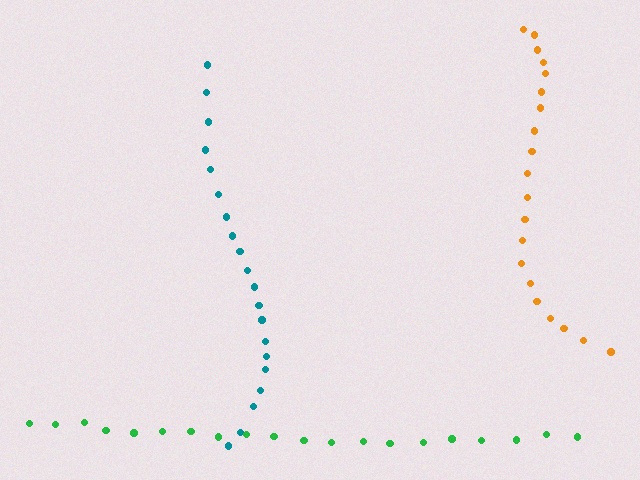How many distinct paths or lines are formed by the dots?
There are 3 distinct paths.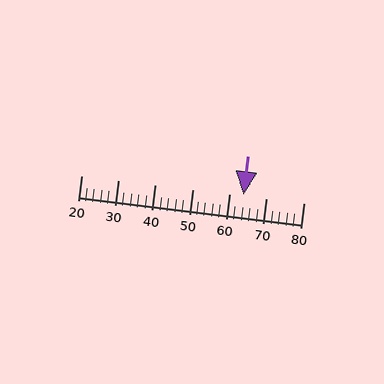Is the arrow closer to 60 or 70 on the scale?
The arrow is closer to 60.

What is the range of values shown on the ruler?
The ruler shows values from 20 to 80.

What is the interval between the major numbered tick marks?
The major tick marks are spaced 10 units apart.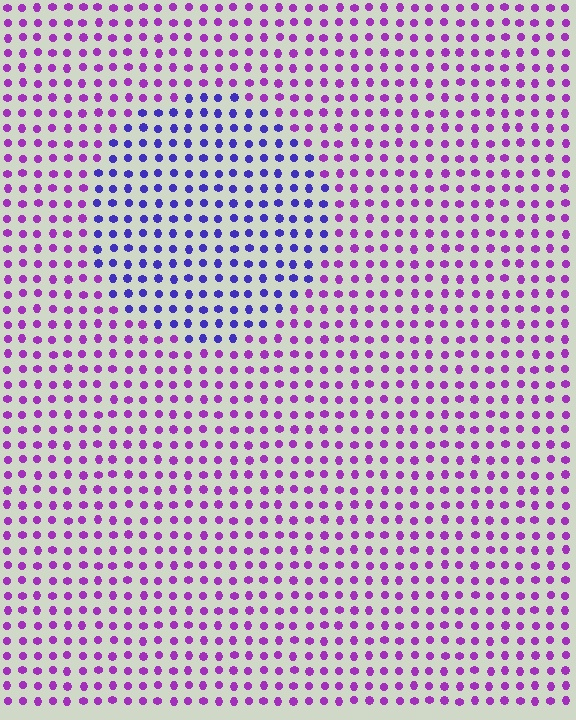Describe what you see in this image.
The image is filled with small purple elements in a uniform arrangement. A circle-shaped region is visible where the elements are tinted to a slightly different hue, forming a subtle color boundary.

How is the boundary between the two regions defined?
The boundary is defined purely by a slight shift in hue (about 42 degrees). Spacing, size, and orientation are identical on both sides.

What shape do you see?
I see a circle.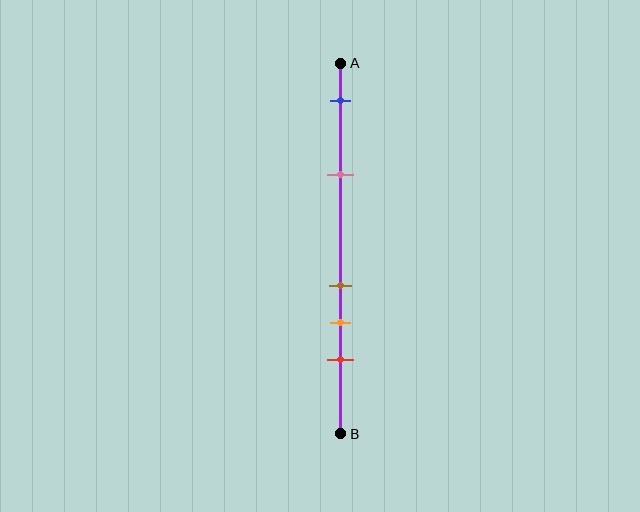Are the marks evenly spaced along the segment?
No, the marks are not evenly spaced.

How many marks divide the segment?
There are 5 marks dividing the segment.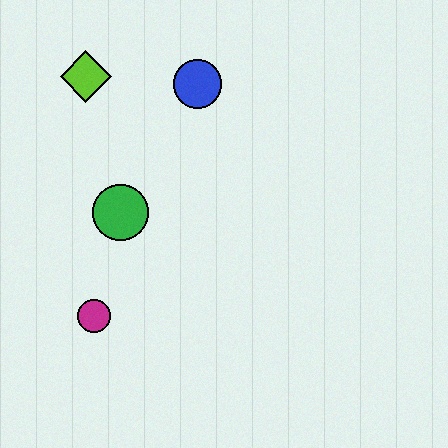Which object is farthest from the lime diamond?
The magenta circle is farthest from the lime diamond.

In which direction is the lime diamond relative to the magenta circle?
The lime diamond is above the magenta circle.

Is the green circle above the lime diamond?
No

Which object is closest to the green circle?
The magenta circle is closest to the green circle.